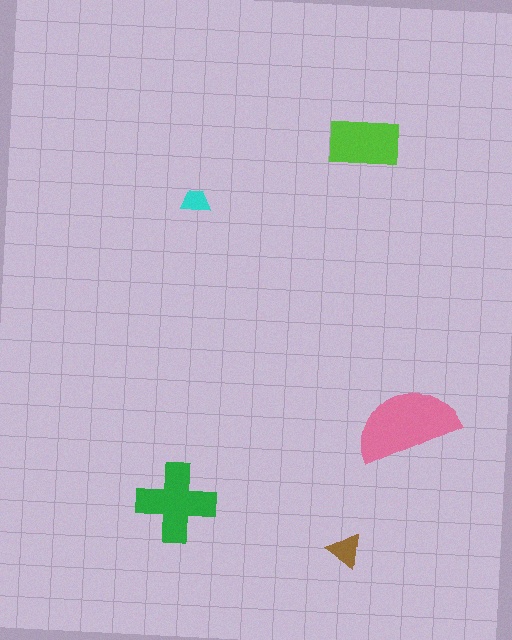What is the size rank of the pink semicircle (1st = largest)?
1st.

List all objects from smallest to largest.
The cyan trapezoid, the brown triangle, the lime rectangle, the green cross, the pink semicircle.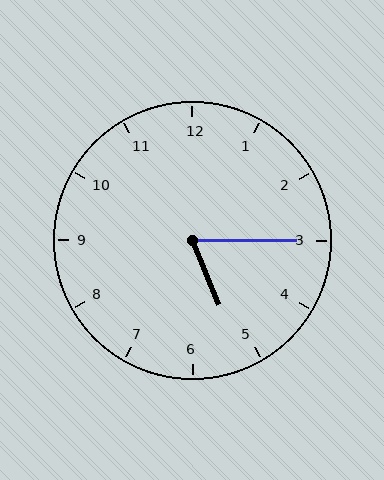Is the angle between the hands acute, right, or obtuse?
It is acute.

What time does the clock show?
5:15.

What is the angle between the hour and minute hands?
Approximately 68 degrees.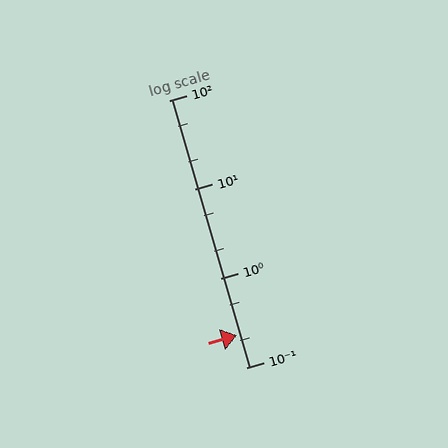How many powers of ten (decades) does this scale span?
The scale spans 3 decades, from 0.1 to 100.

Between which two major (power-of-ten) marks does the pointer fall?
The pointer is between 0.1 and 1.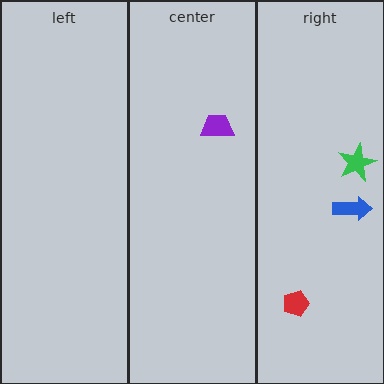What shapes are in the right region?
The red pentagon, the blue arrow, the green star.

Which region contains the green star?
The right region.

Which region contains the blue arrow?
The right region.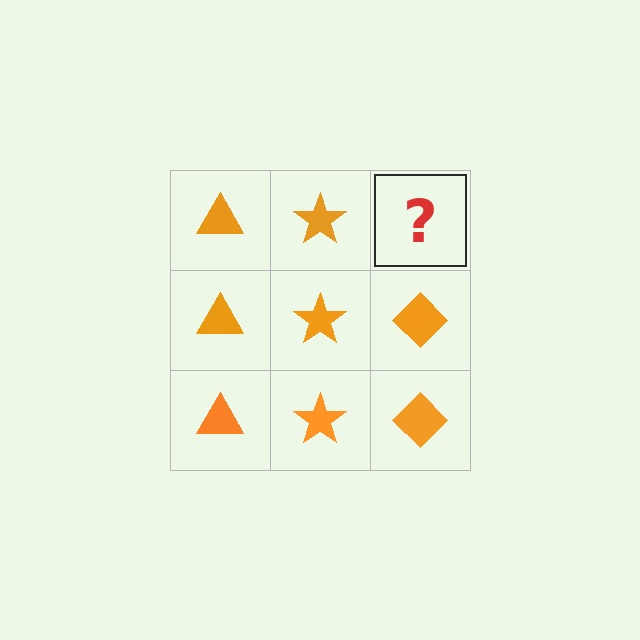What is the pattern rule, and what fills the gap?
The rule is that each column has a consistent shape. The gap should be filled with an orange diamond.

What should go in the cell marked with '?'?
The missing cell should contain an orange diamond.